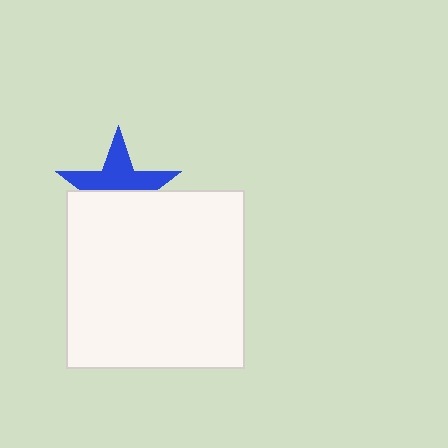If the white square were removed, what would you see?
You would see the complete blue star.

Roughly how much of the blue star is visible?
About half of it is visible (roughly 50%).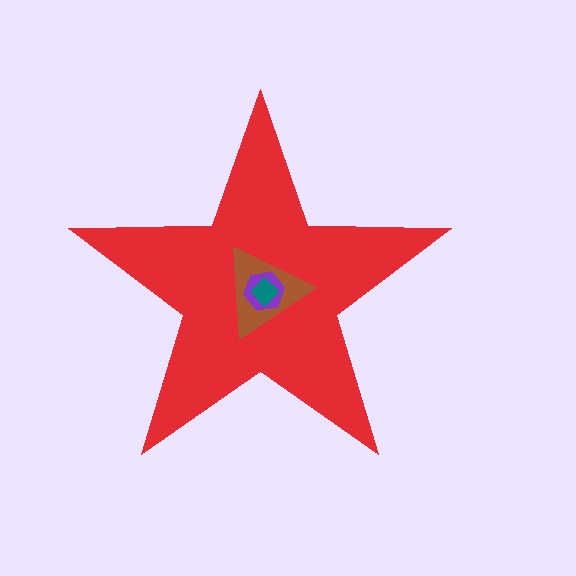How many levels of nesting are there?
4.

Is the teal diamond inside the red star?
Yes.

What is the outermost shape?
The red star.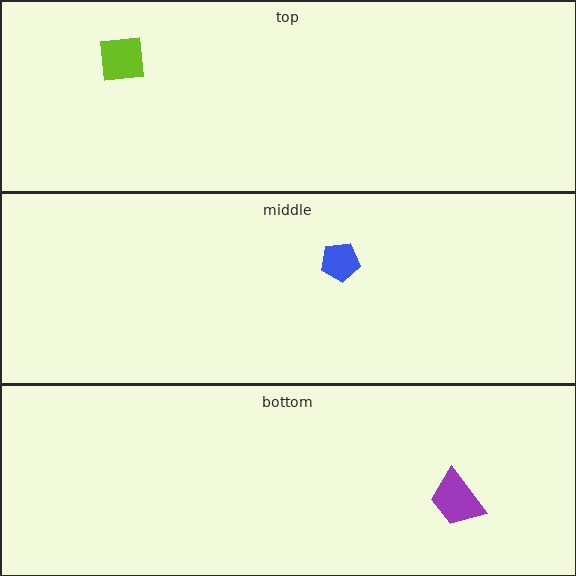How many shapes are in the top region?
1.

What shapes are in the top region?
The lime square.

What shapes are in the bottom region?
The purple trapezoid.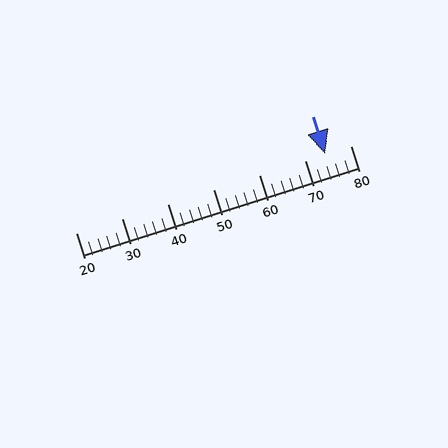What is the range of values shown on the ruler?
The ruler shows values from 20 to 80.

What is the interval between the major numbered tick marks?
The major tick marks are spaced 10 units apart.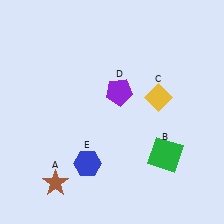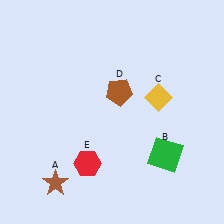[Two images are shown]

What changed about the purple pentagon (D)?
In Image 1, D is purple. In Image 2, it changed to brown.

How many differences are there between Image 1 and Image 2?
There are 2 differences between the two images.